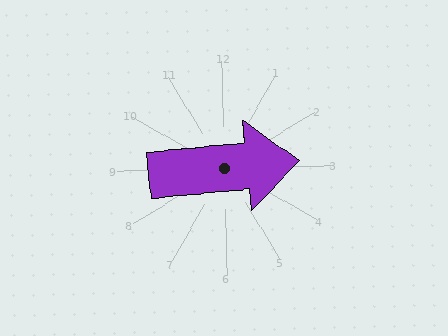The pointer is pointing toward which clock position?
Roughly 3 o'clock.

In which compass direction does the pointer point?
East.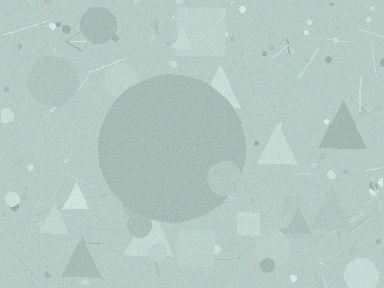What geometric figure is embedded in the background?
A circle is embedded in the background.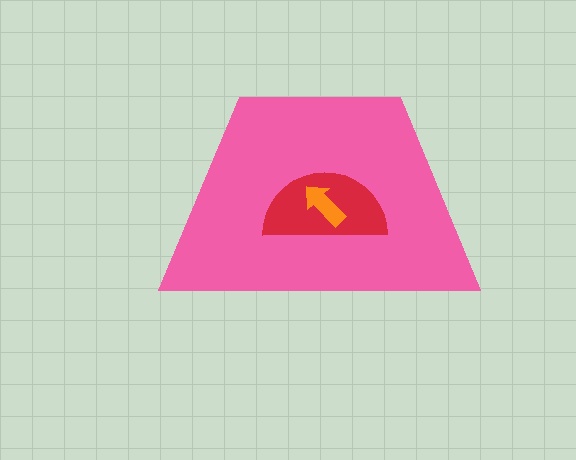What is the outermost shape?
The pink trapezoid.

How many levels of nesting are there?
3.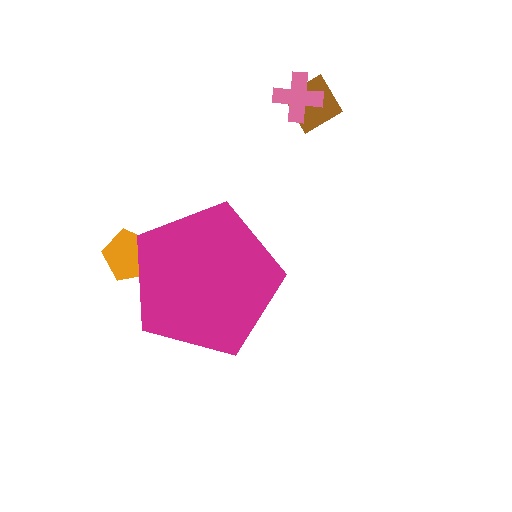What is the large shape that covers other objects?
A magenta pentagon.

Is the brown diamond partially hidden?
No, the brown diamond is fully visible.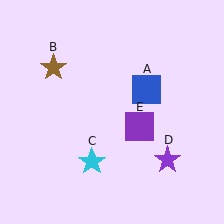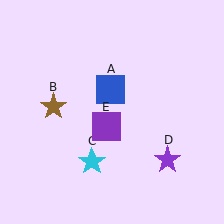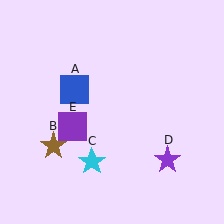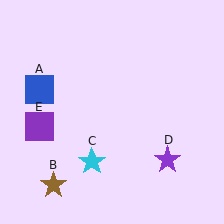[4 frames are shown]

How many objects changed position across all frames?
3 objects changed position: blue square (object A), brown star (object B), purple square (object E).